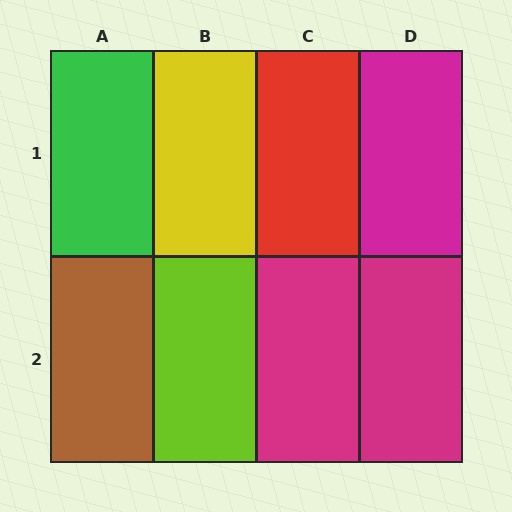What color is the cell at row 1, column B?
Yellow.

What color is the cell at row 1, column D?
Magenta.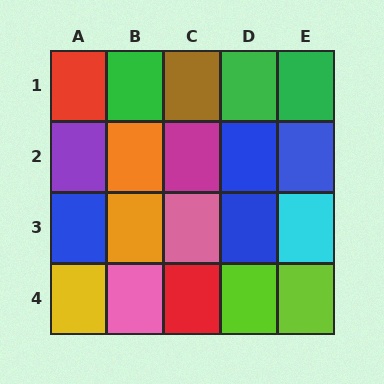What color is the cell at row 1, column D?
Green.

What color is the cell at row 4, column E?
Lime.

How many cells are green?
3 cells are green.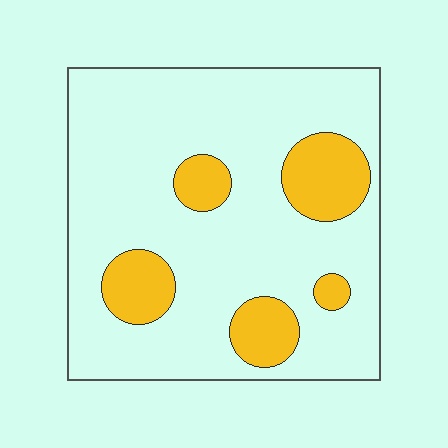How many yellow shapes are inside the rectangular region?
5.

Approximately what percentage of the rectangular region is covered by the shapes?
Approximately 20%.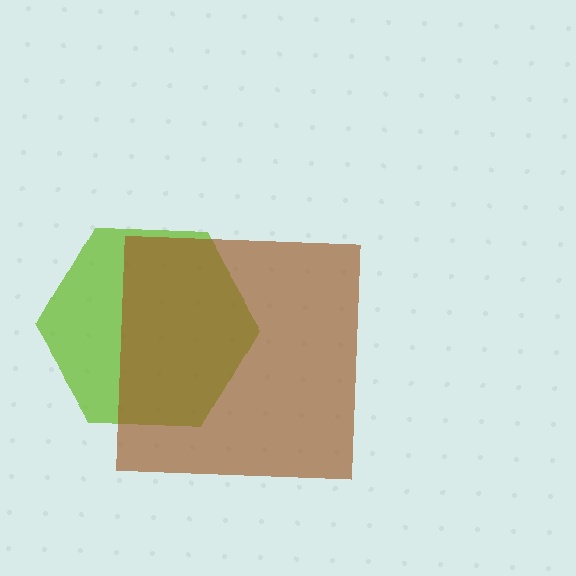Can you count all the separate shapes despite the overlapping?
Yes, there are 2 separate shapes.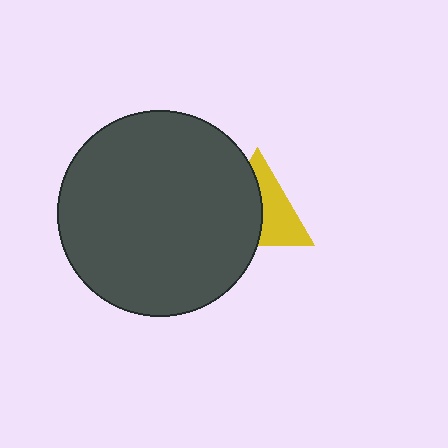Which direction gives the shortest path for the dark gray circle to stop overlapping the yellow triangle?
Moving left gives the shortest separation.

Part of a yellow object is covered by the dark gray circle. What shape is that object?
It is a triangle.